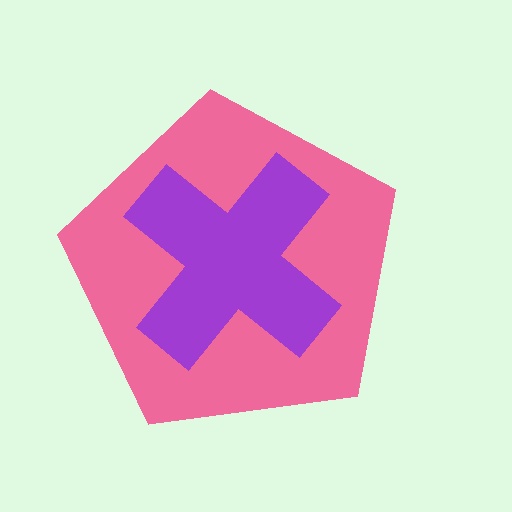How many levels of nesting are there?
2.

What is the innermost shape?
The purple cross.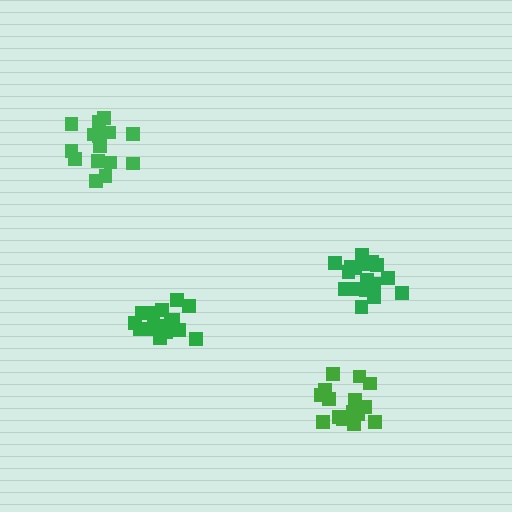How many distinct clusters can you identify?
There are 4 distinct clusters.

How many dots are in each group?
Group 1: 18 dots, Group 2: 16 dots, Group 3: 17 dots, Group 4: 15 dots (66 total).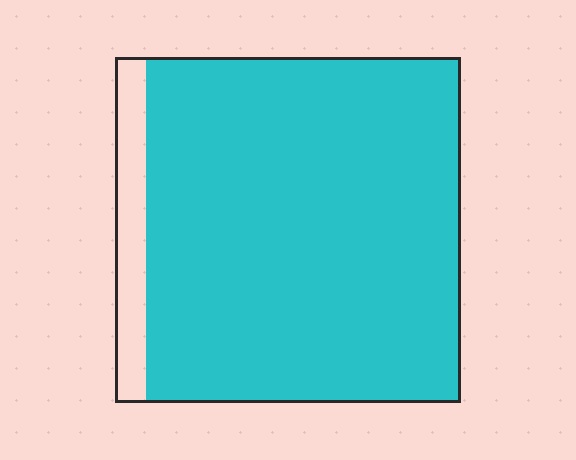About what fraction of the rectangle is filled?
About nine tenths (9/10).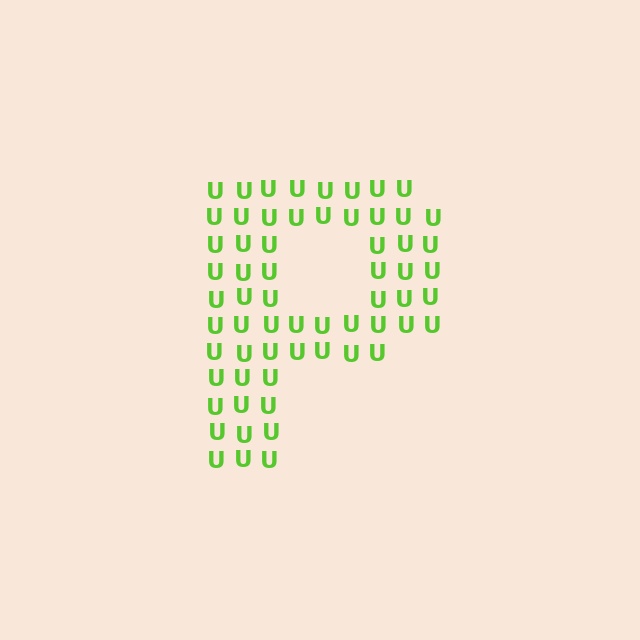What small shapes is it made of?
It is made of small letter U's.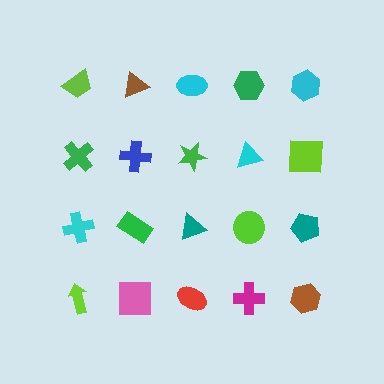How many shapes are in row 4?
5 shapes.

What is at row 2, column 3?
A green star.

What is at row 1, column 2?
A brown triangle.